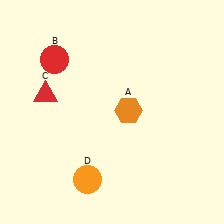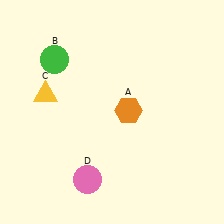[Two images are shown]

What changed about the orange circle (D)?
In Image 1, D is orange. In Image 2, it changed to pink.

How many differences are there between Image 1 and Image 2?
There are 3 differences between the two images.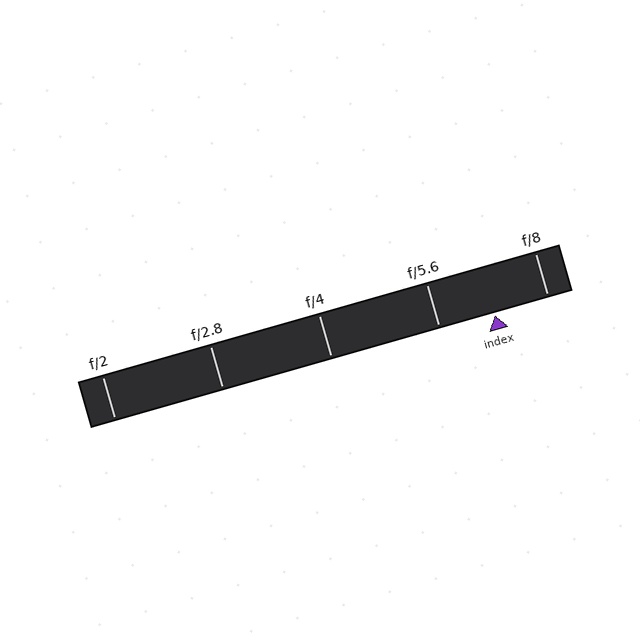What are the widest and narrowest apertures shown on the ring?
The widest aperture shown is f/2 and the narrowest is f/8.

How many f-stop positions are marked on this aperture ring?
There are 5 f-stop positions marked.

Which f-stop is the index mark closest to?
The index mark is closest to f/8.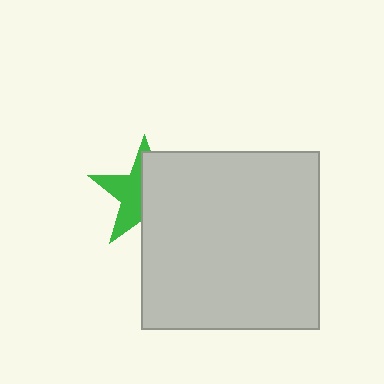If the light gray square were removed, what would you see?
You would see the complete green star.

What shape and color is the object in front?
The object in front is a light gray square.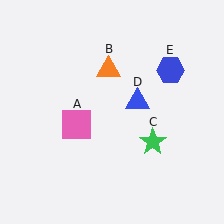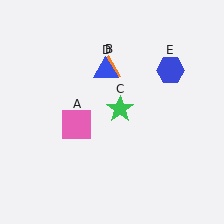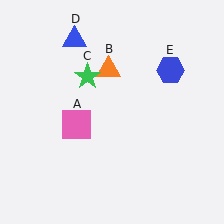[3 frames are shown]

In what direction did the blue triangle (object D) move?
The blue triangle (object D) moved up and to the left.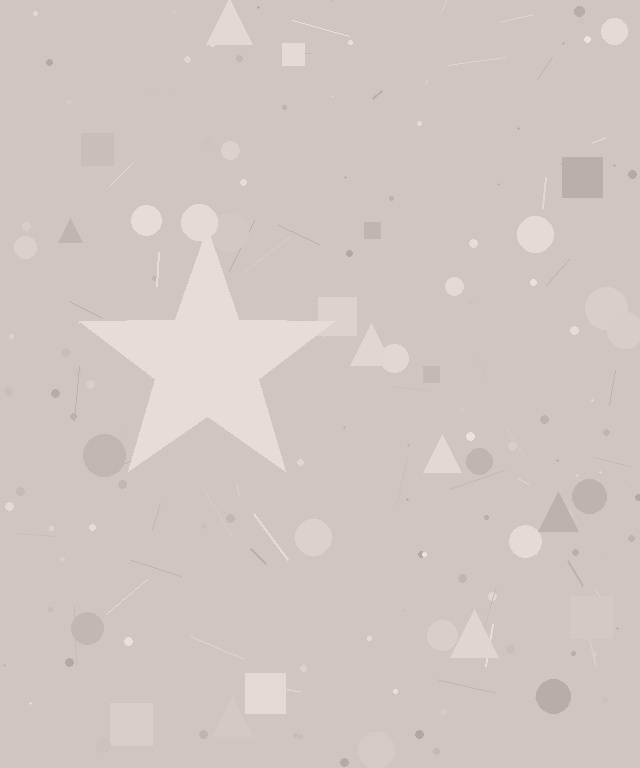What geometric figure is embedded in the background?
A star is embedded in the background.